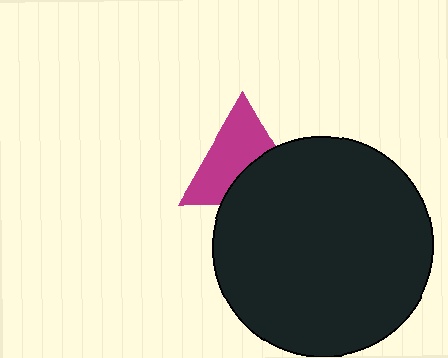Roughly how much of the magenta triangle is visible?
About half of it is visible (roughly 60%).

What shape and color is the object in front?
The object in front is a black circle.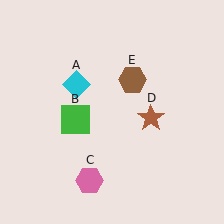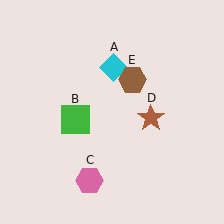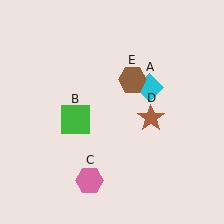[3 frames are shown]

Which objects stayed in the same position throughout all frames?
Green square (object B) and pink hexagon (object C) and brown star (object D) and brown hexagon (object E) remained stationary.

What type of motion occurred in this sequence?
The cyan diamond (object A) rotated clockwise around the center of the scene.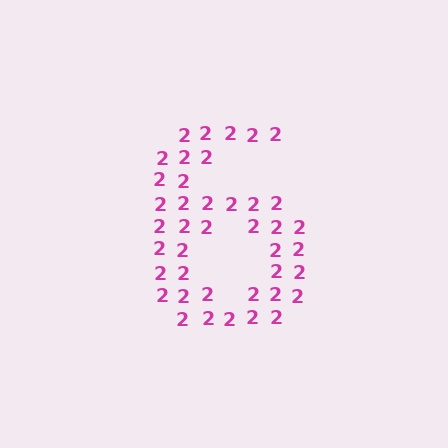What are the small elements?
The small elements are digit 2's.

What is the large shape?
The large shape is the digit 6.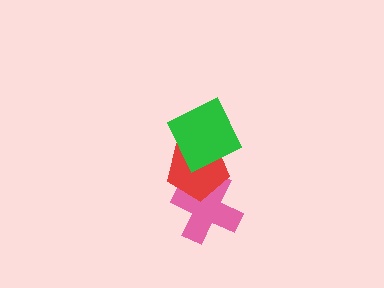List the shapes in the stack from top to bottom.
From top to bottom: the green square, the red pentagon, the pink cross.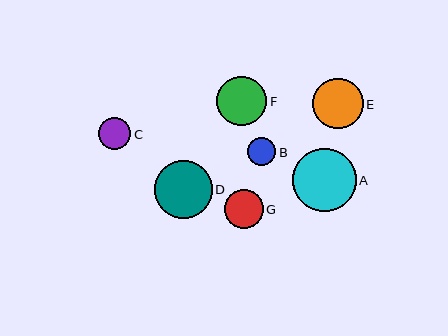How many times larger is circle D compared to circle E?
Circle D is approximately 1.1 times the size of circle E.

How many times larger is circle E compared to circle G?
Circle E is approximately 1.3 times the size of circle G.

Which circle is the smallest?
Circle B is the smallest with a size of approximately 28 pixels.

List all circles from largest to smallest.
From largest to smallest: A, D, E, F, G, C, B.